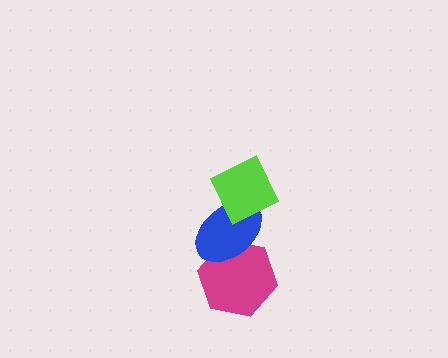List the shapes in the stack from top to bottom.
From top to bottom: the lime diamond, the blue ellipse, the magenta hexagon.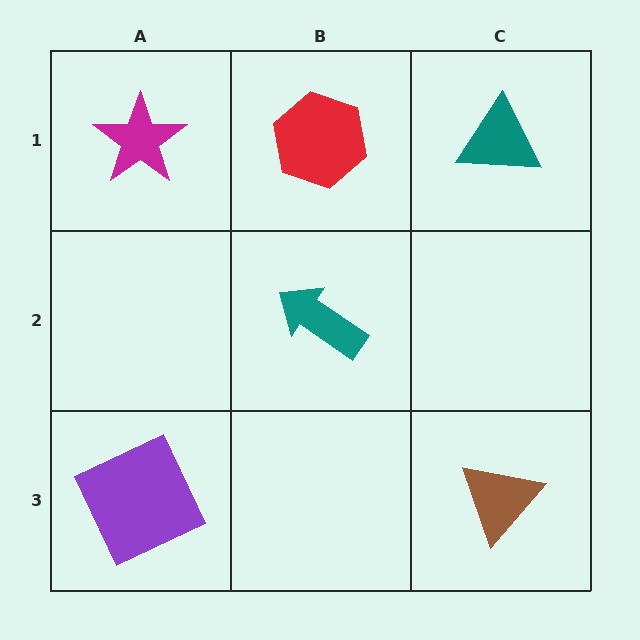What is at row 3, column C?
A brown triangle.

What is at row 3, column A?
A purple square.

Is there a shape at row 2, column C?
No, that cell is empty.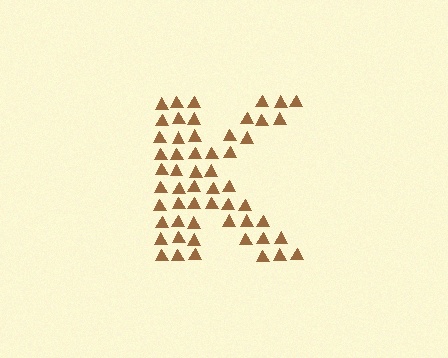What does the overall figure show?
The overall figure shows the letter K.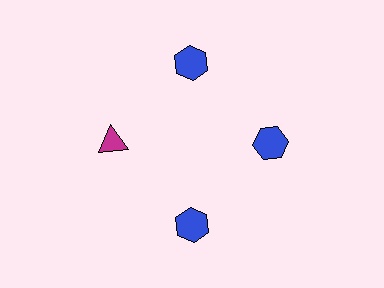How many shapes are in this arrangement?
There are 4 shapes arranged in a ring pattern.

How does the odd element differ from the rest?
It differs in both color (magenta instead of blue) and shape (triangle instead of hexagon).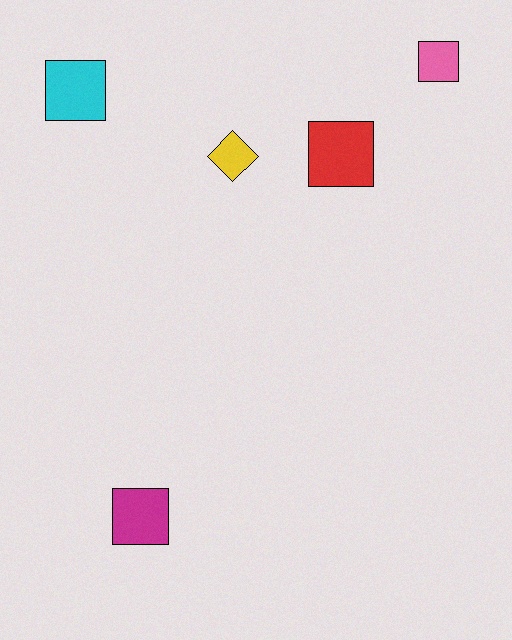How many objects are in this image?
There are 5 objects.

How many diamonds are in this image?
There is 1 diamond.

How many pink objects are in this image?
There is 1 pink object.